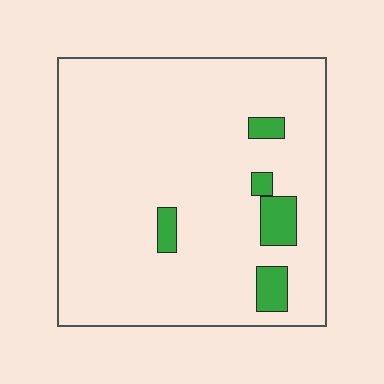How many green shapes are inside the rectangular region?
5.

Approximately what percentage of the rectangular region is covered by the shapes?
Approximately 10%.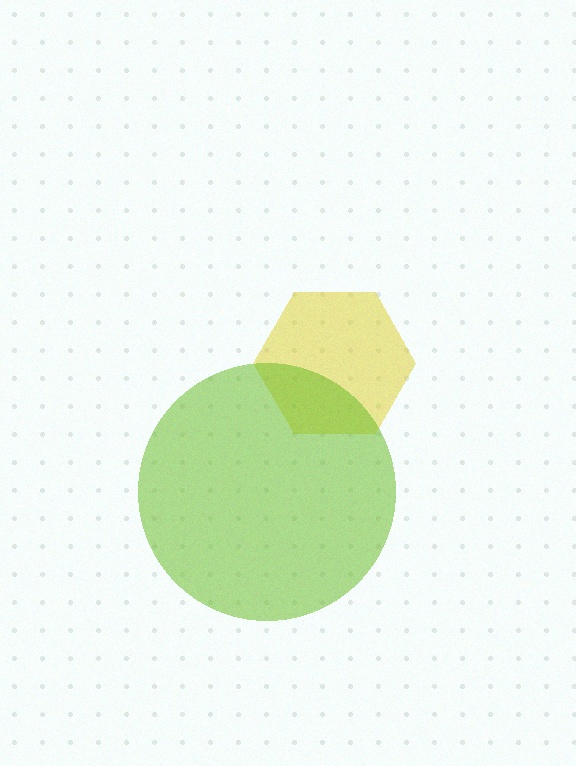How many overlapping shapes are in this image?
There are 2 overlapping shapes in the image.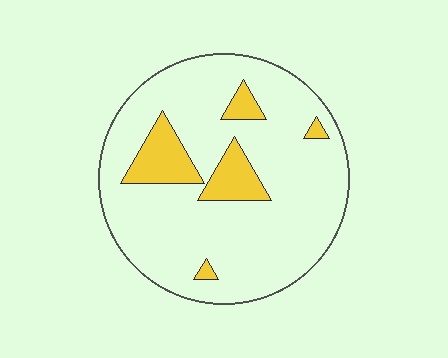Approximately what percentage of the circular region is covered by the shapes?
Approximately 15%.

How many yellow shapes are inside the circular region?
5.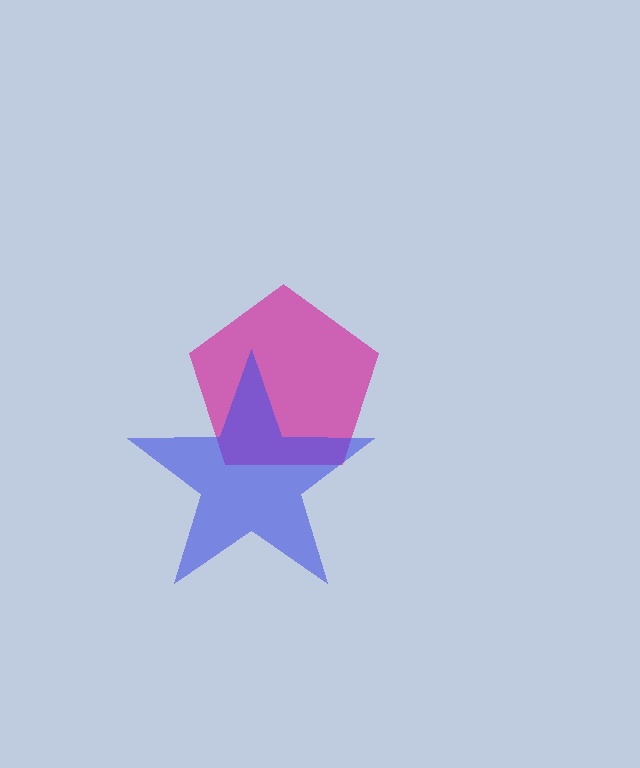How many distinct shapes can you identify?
There are 2 distinct shapes: a magenta pentagon, a blue star.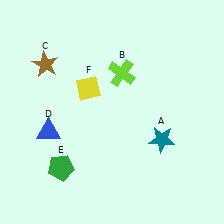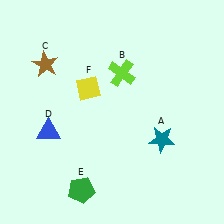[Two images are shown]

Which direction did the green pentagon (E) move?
The green pentagon (E) moved down.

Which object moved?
The green pentagon (E) moved down.